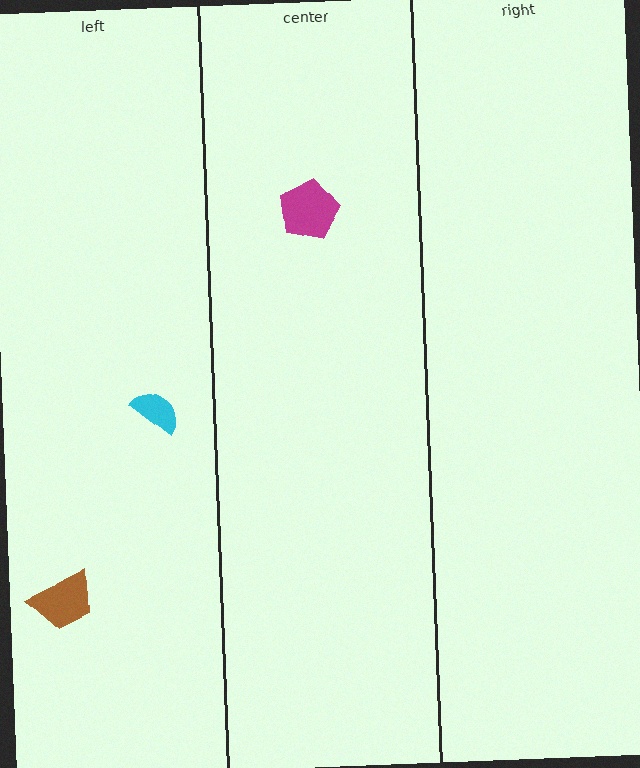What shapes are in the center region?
The magenta pentagon.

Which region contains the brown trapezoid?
The left region.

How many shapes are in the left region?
2.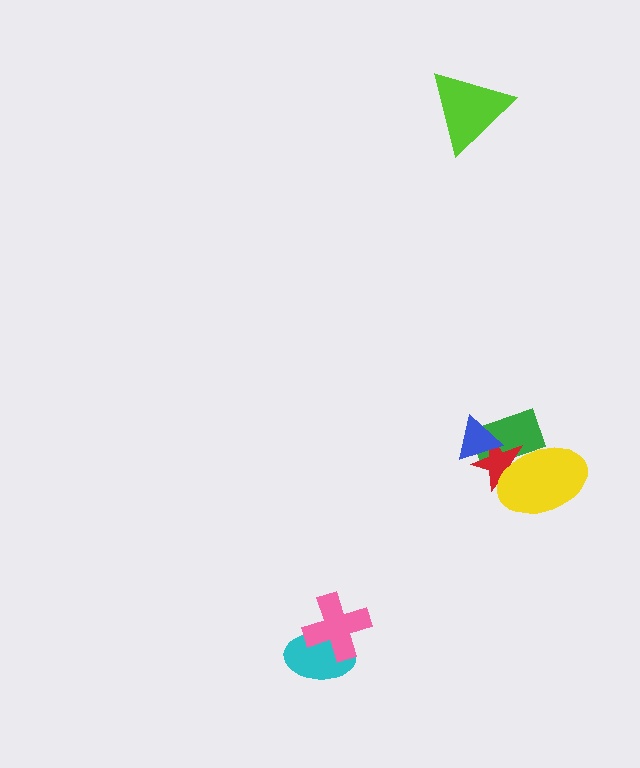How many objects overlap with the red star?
3 objects overlap with the red star.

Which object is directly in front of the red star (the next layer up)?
The blue triangle is directly in front of the red star.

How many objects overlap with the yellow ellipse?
2 objects overlap with the yellow ellipse.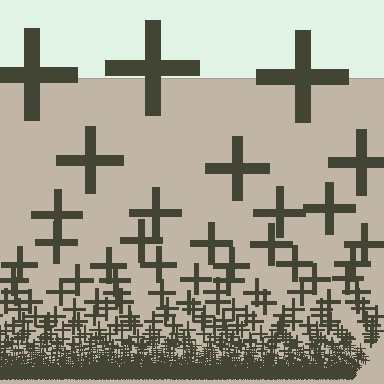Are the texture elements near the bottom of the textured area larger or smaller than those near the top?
Smaller. The gradient is inverted — elements near the bottom are smaller and denser.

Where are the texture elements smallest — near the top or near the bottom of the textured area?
Near the bottom.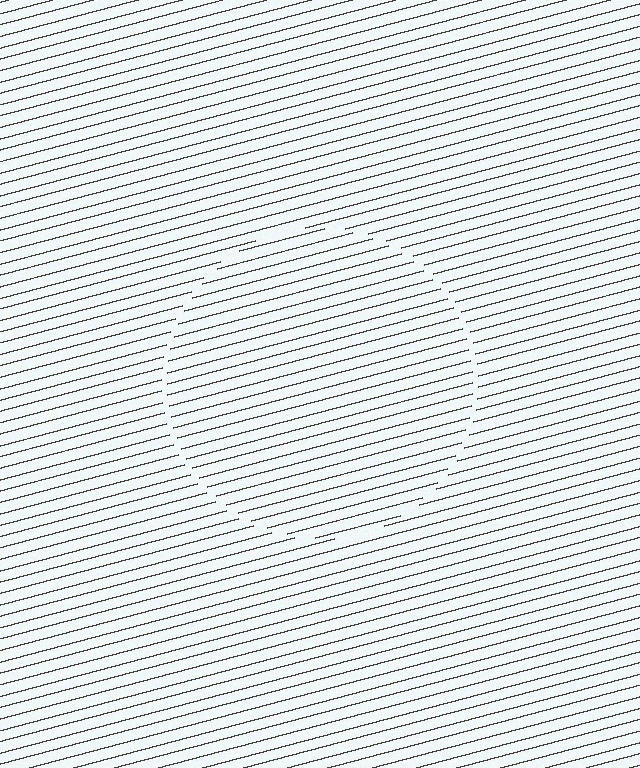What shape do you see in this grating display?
An illusory circle. The interior of the shape contains the same grating, shifted by half a period — the contour is defined by the phase discontinuity where line-ends from the inner and outer gratings abut.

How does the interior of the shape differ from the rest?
The interior of the shape contains the same grating, shifted by half a period — the contour is defined by the phase discontinuity where line-ends from the inner and outer gratings abut.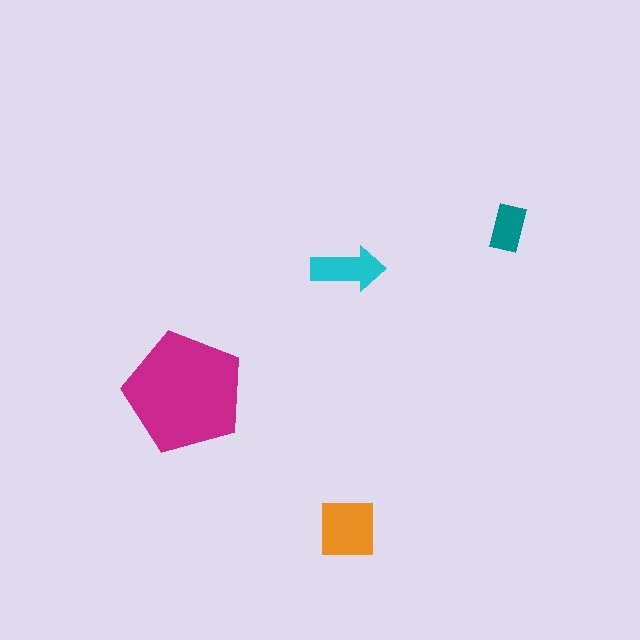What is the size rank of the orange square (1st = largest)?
2nd.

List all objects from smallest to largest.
The teal rectangle, the cyan arrow, the orange square, the magenta pentagon.